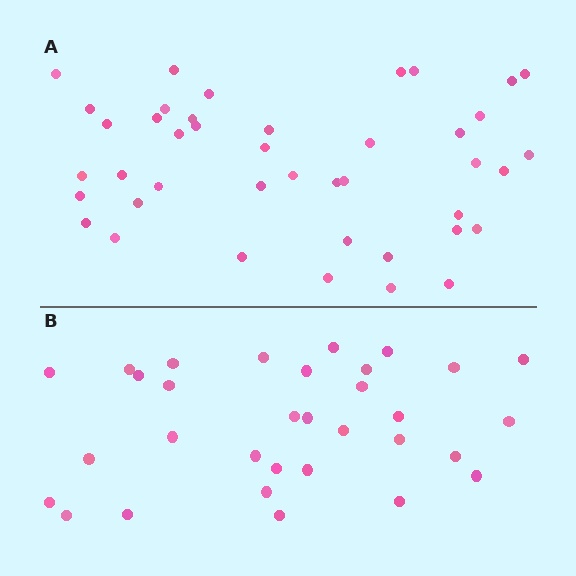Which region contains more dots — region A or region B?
Region A (the top region) has more dots.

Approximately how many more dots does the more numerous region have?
Region A has roughly 10 or so more dots than region B.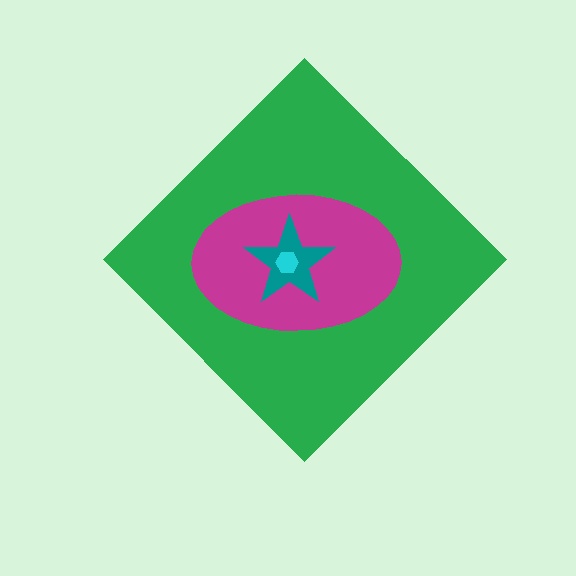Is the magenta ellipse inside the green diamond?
Yes.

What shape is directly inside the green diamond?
The magenta ellipse.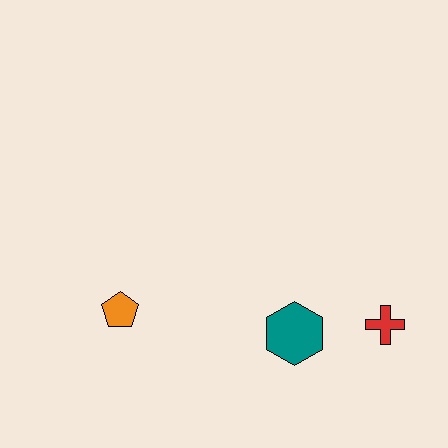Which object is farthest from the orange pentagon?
The red cross is farthest from the orange pentagon.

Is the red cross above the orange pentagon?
No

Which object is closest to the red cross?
The teal hexagon is closest to the red cross.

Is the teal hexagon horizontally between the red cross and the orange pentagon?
Yes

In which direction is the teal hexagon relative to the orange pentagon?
The teal hexagon is to the right of the orange pentagon.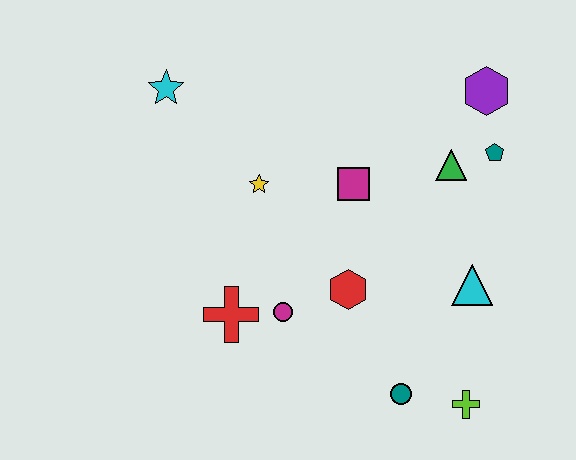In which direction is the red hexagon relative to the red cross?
The red hexagon is to the right of the red cross.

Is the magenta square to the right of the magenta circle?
Yes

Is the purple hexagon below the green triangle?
No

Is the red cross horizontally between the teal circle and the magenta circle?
No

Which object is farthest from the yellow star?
The lime cross is farthest from the yellow star.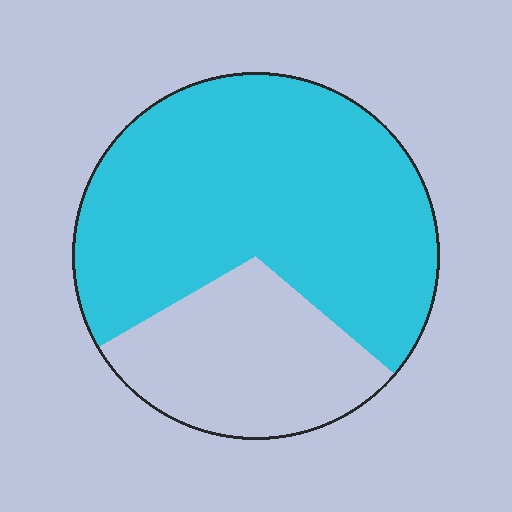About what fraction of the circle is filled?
About two thirds (2/3).